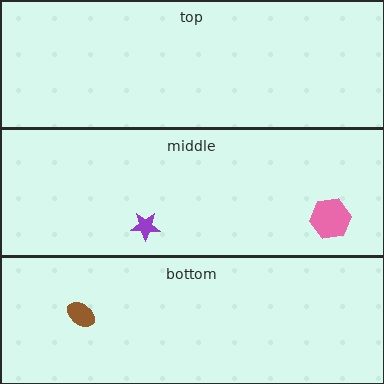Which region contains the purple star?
The middle region.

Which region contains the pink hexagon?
The middle region.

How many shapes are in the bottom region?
1.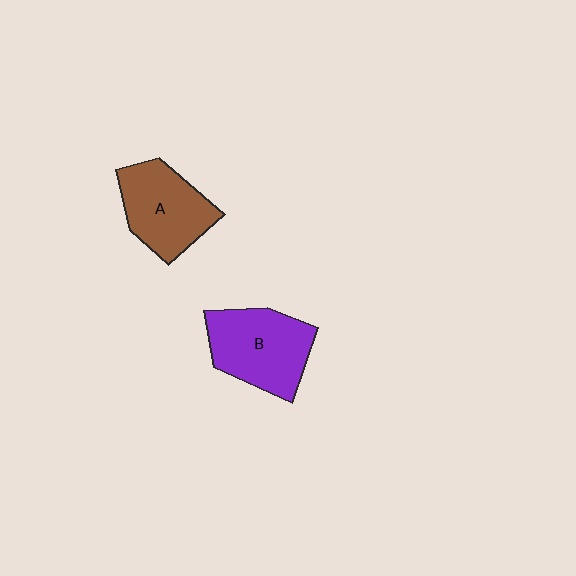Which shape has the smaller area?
Shape A (brown).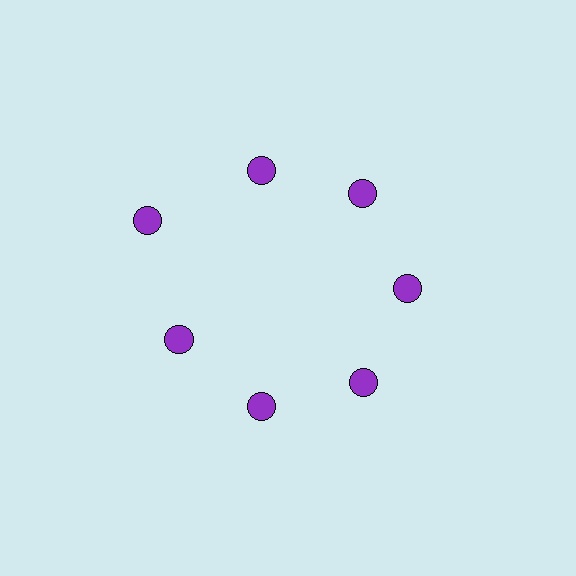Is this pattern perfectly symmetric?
No. The 7 purple circles are arranged in a ring, but one element near the 10 o'clock position is pushed outward from the center, breaking the 7-fold rotational symmetry.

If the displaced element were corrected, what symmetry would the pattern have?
It would have 7-fold rotational symmetry — the pattern would map onto itself every 51 degrees.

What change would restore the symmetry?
The symmetry would be restored by moving it inward, back onto the ring so that all 7 circles sit at equal angles and equal distance from the center.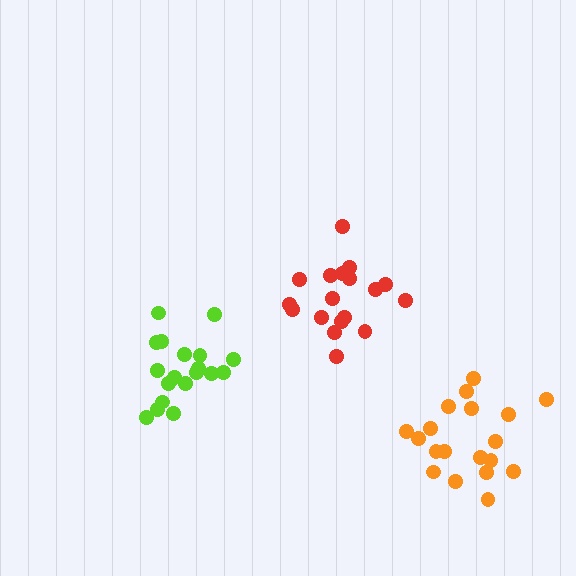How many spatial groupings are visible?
There are 3 spatial groupings.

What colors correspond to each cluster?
The clusters are colored: red, lime, orange.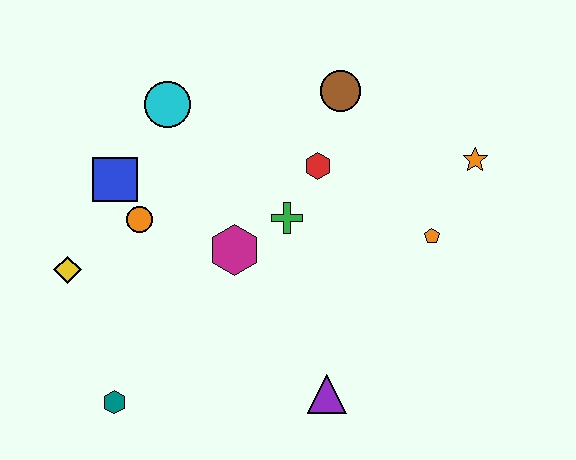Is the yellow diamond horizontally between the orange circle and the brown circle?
No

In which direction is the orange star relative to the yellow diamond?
The orange star is to the right of the yellow diamond.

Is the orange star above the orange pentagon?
Yes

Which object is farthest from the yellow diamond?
The orange star is farthest from the yellow diamond.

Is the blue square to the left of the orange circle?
Yes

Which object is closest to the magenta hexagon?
The green cross is closest to the magenta hexagon.